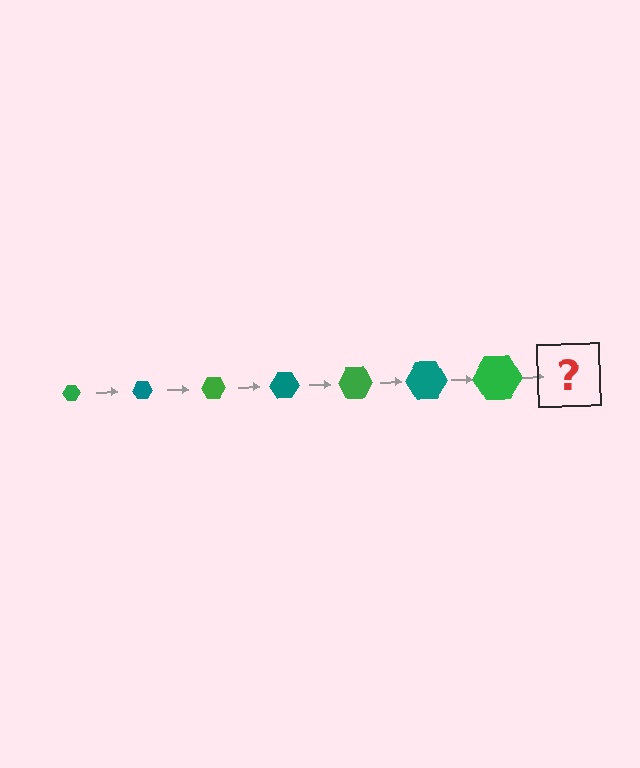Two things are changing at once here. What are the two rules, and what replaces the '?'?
The two rules are that the hexagon grows larger each step and the color cycles through green and teal. The '?' should be a teal hexagon, larger than the previous one.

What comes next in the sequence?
The next element should be a teal hexagon, larger than the previous one.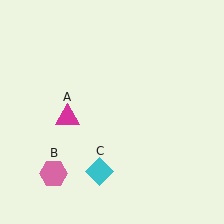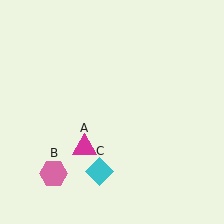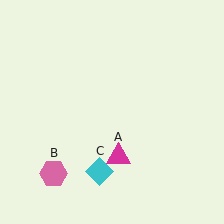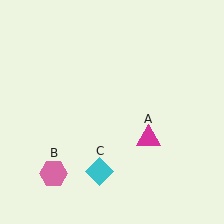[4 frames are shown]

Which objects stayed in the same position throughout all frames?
Pink hexagon (object B) and cyan diamond (object C) remained stationary.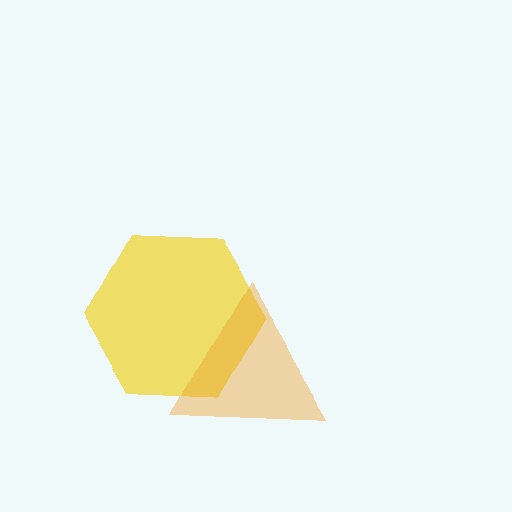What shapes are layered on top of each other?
The layered shapes are: a yellow hexagon, an orange triangle.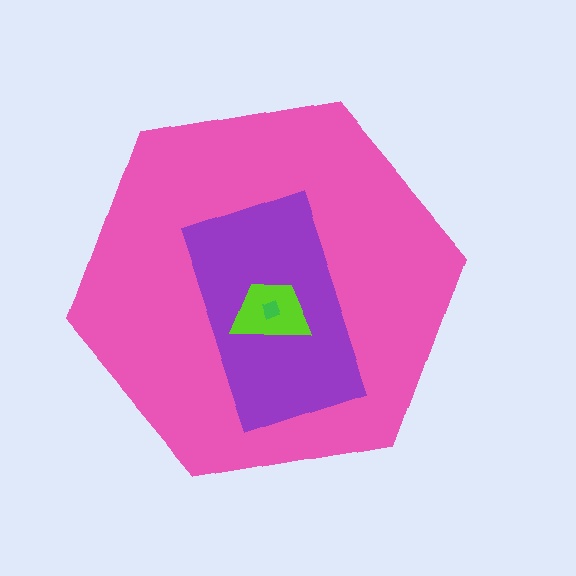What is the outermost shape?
The pink hexagon.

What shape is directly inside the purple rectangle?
The lime trapezoid.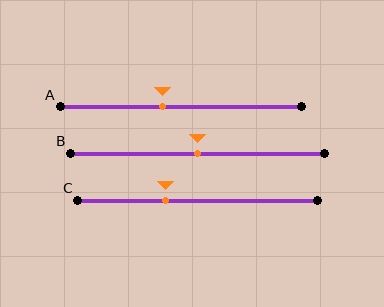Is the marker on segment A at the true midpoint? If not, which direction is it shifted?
No, the marker on segment A is shifted to the left by about 7% of the segment length.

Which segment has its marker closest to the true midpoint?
Segment B has its marker closest to the true midpoint.